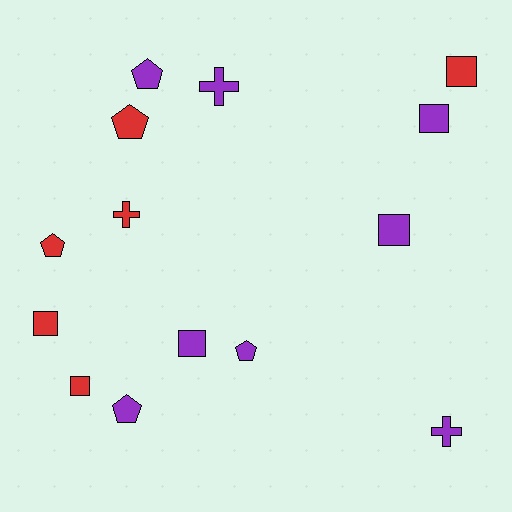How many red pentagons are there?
There are 2 red pentagons.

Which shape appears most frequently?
Square, with 6 objects.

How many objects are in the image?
There are 14 objects.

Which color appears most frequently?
Purple, with 8 objects.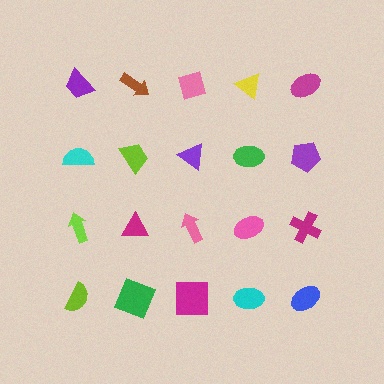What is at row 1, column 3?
A pink square.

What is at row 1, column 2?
A brown arrow.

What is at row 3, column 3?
A pink arrow.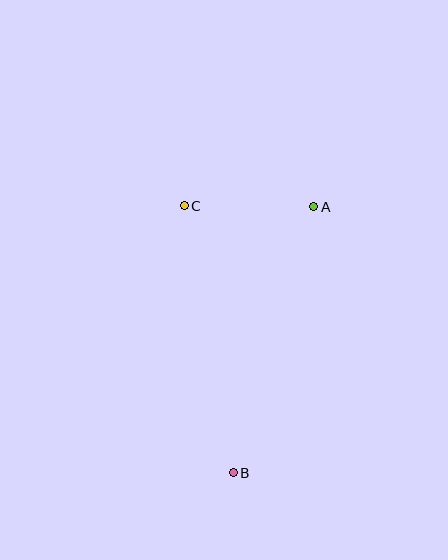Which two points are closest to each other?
Points A and C are closest to each other.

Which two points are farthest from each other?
Points A and B are farthest from each other.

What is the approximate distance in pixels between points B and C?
The distance between B and C is approximately 271 pixels.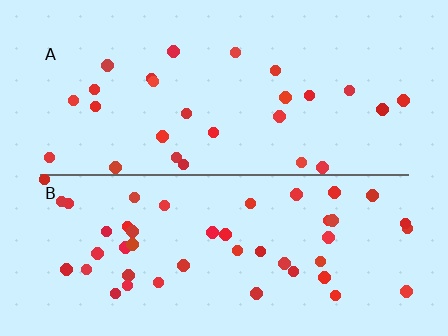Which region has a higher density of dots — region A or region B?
B (the bottom).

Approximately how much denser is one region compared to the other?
Approximately 1.8× — region B over region A.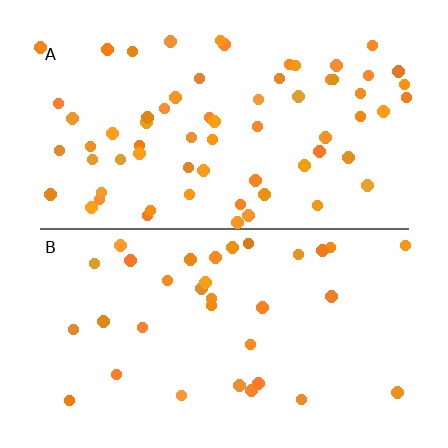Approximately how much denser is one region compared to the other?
Approximately 1.9× — region A over region B.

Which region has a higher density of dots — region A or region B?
A (the top).